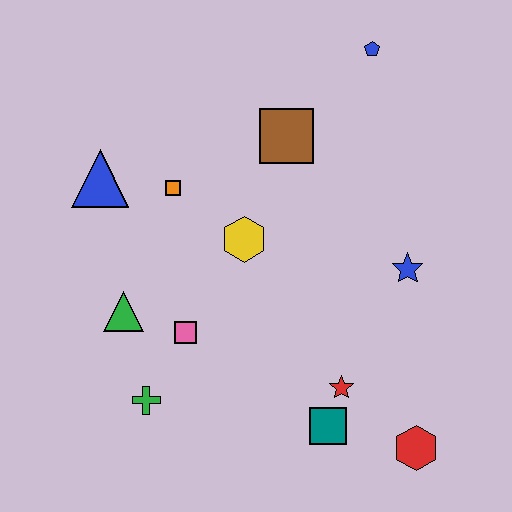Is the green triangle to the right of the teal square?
No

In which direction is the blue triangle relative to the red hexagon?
The blue triangle is to the left of the red hexagon.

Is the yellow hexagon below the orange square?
Yes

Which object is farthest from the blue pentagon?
The green cross is farthest from the blue pentagon.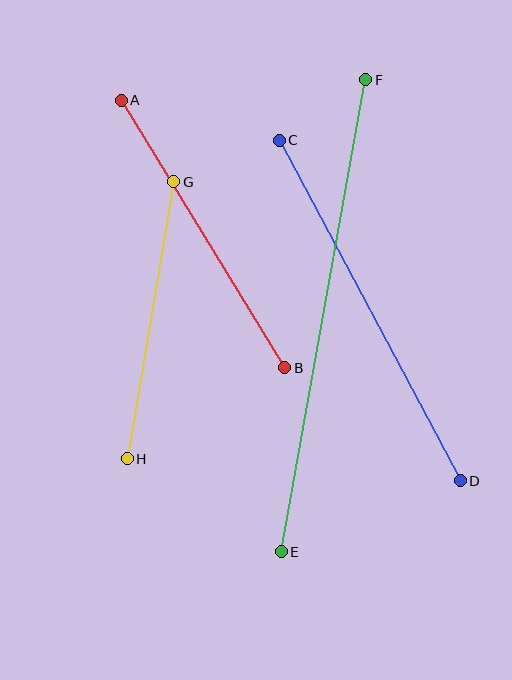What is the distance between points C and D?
The distance is approximately 386 pixels.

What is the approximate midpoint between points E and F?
The midpoint is at approximately (323, 316) pixels.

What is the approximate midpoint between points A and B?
The midpoint is at approximately (203, 234) pixels.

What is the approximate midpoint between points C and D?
The midpoint is at approximately (370, 311) pixels.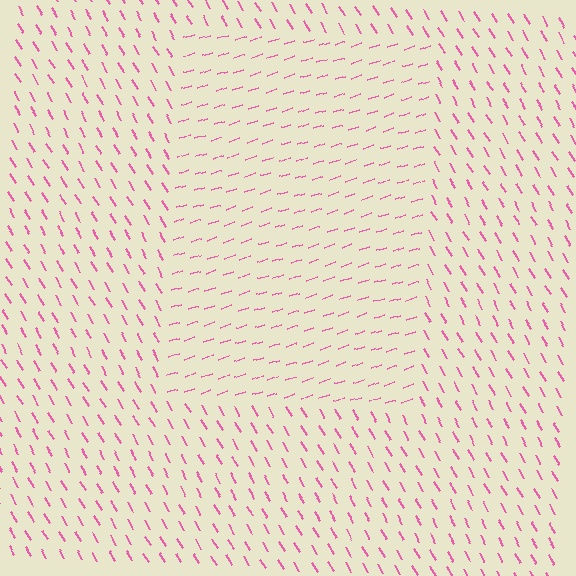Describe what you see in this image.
The image is filled with small pink line segments. A rectangle region in the image has lines oriented differently from the surrounding lines, creating a visible texture boundary.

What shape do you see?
I see a rectangle.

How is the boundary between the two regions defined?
The boundary is defined purely by a change in line orientation (approximately 78 degrees difference). All lines are the same color and thickness.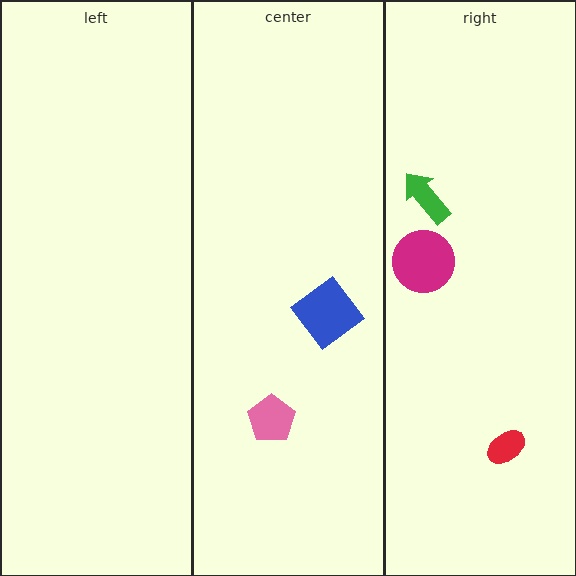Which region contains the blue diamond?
The center region.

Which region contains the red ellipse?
The right region.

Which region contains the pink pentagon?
The center region.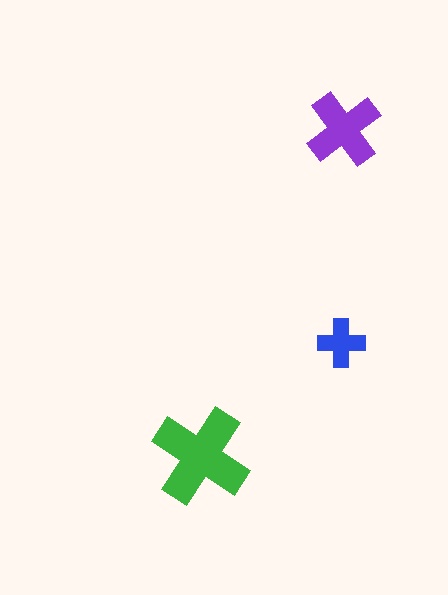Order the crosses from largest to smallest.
the green one, the purple one, the blue one.